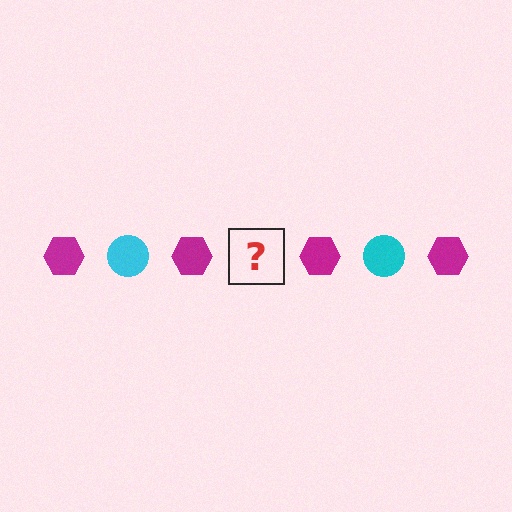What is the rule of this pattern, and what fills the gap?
The rule is that the pattern alternates between magenta hexagon and cyan circle. The gap should be filled with a cyan circle.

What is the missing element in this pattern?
The missing element is a cyan circle.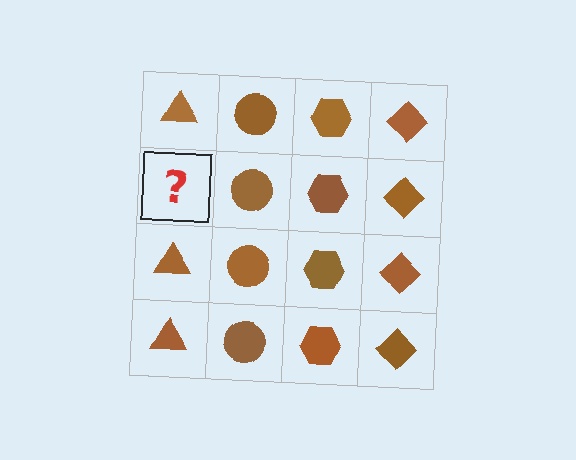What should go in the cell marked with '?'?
The missing cell should contain a brown triangle.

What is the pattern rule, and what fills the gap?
The rule is that each column has a consistent shape. The gap should be filled with a brown triangle.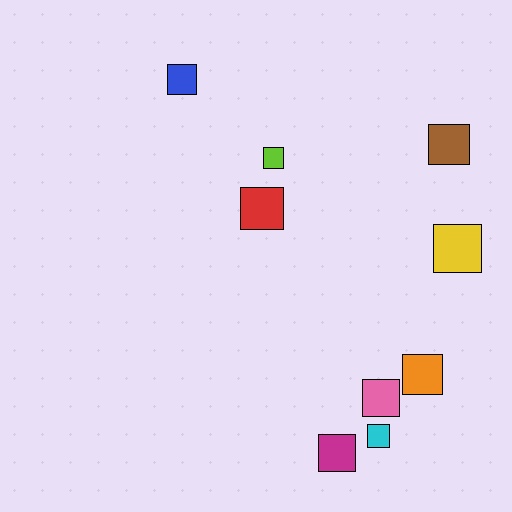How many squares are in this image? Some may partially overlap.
There are 9 squares.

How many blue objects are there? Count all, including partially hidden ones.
There is 1 blue object.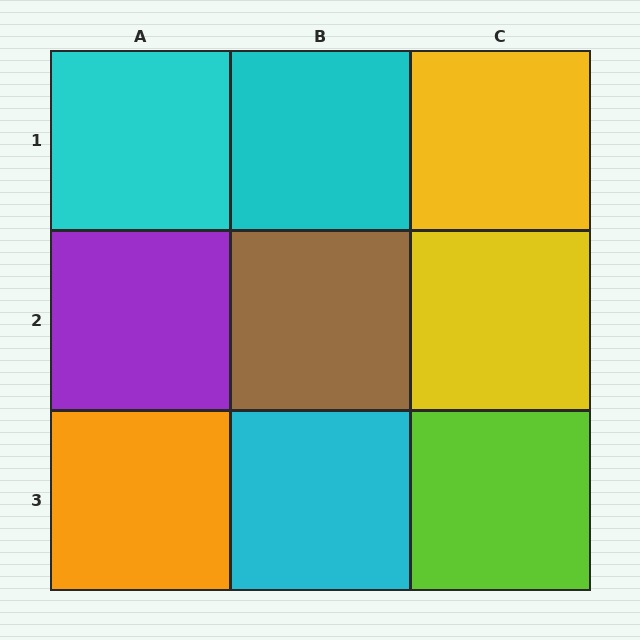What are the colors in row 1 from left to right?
Cyan, cyan, yellow.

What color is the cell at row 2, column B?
Brown.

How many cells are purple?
1 cell is purple.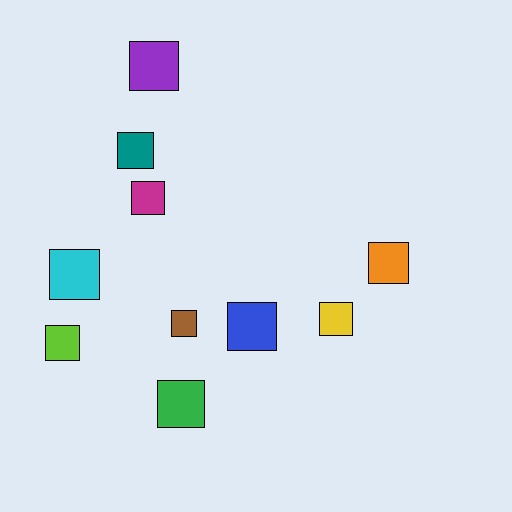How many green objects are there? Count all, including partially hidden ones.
There is 1 green object.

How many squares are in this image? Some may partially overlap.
There are 10 squares.